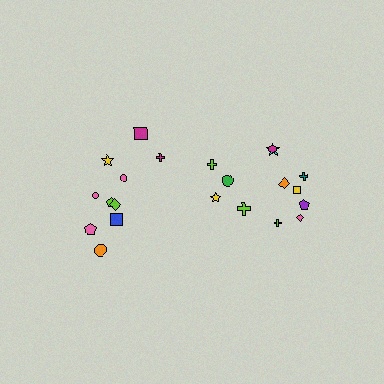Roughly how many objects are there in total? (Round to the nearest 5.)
Roughly 20 objects in total.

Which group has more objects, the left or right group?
The right group.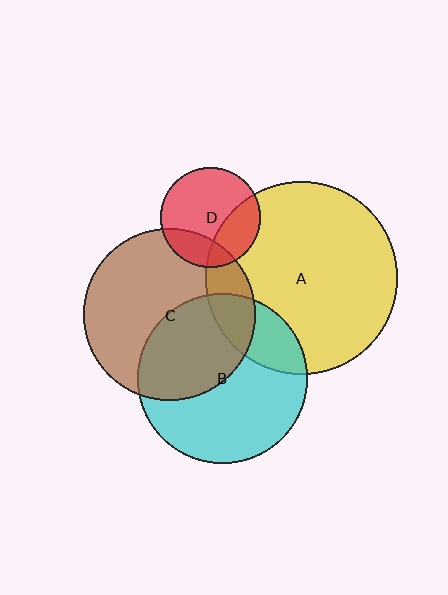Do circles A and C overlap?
Yes.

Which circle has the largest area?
Circle A (yellow).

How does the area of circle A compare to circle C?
Approximately 1.2 times.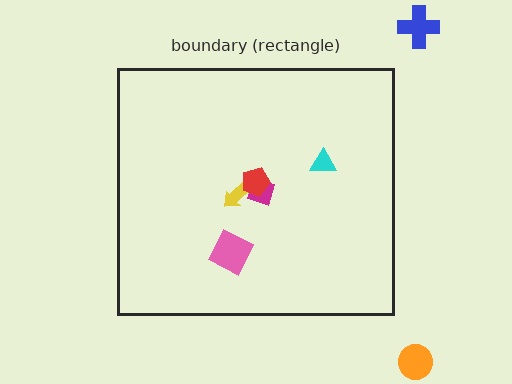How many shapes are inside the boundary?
5 inside, 2 outside.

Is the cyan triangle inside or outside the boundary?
Inside.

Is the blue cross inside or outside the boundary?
Outside.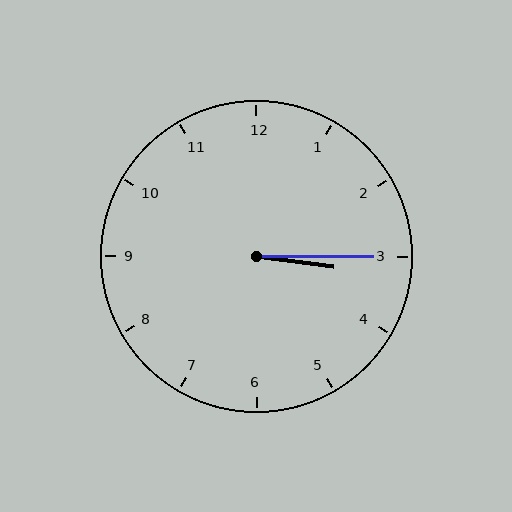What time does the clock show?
3:15.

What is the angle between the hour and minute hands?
Approximately 8 degrees.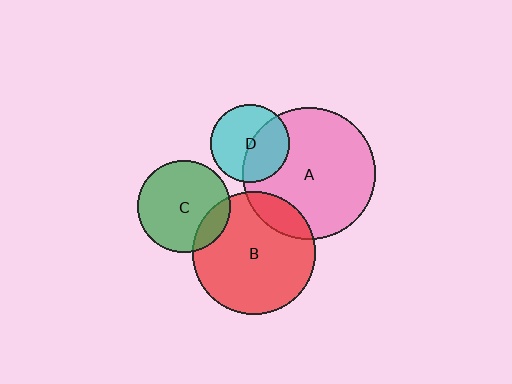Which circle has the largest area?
Circle A (pink).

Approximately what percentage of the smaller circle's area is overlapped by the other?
Approximately 15%.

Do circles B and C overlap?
Yes.